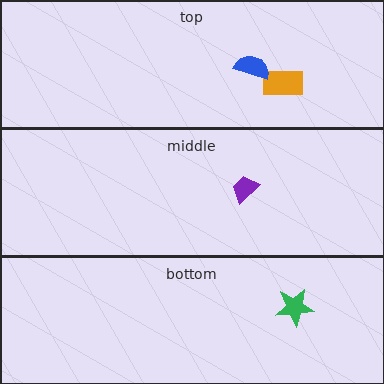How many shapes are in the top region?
2.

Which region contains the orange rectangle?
The top region.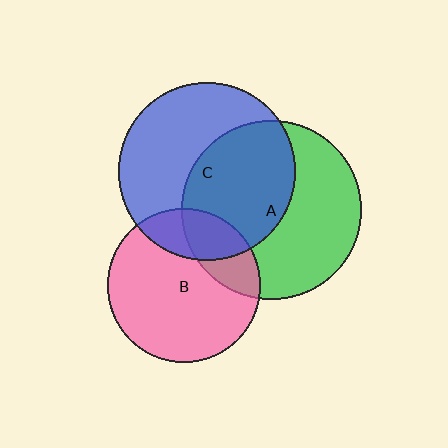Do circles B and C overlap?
Yes.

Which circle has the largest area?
Circle A (green).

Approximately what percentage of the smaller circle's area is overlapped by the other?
Approximately 20%.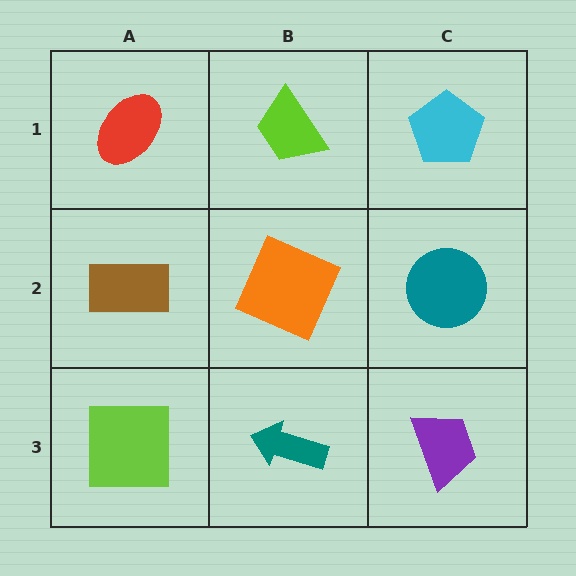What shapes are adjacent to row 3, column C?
A teal circle (row 2, column C), a teal arrow (row 3, column B).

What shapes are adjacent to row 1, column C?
A teal circle (row 2, column C), a lime trapezoid (row 1, column B).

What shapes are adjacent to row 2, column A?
A red ellipse (row 1, column A), a lime square (row 3, column A), an orange square (row 2, column B).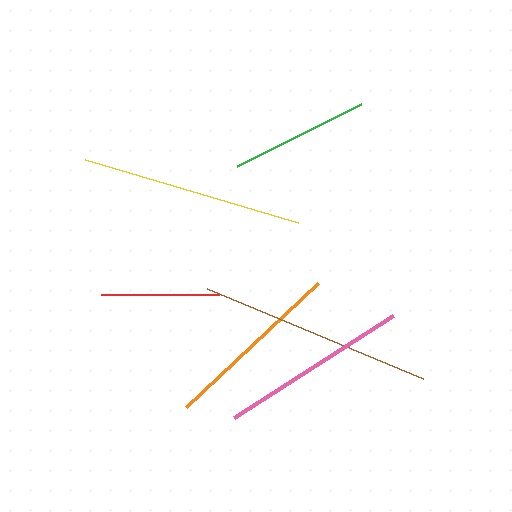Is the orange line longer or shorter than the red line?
The orange line is longer than the red line.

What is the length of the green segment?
The green segment is approximately 138 pixels long.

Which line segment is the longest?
The brown line is the longest at approximately 234 pixels.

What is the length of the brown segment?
The brown segment is approximately 234 pixels long.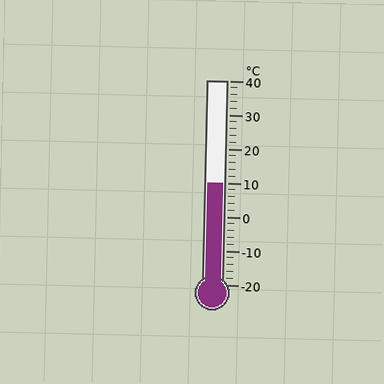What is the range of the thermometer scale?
The thermometer scale ranges from -20°C to 40°C.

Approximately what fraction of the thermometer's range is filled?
The thermometer is filled to approximately 50% of its range.